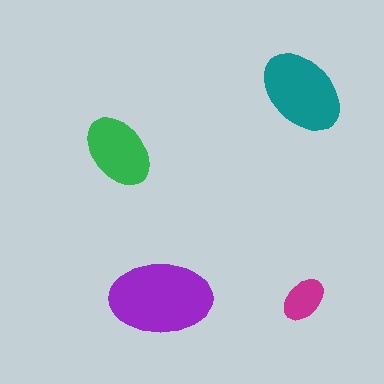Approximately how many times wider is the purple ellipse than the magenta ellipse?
About 2 times wider.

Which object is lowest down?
The magenta ellipse is bottommost.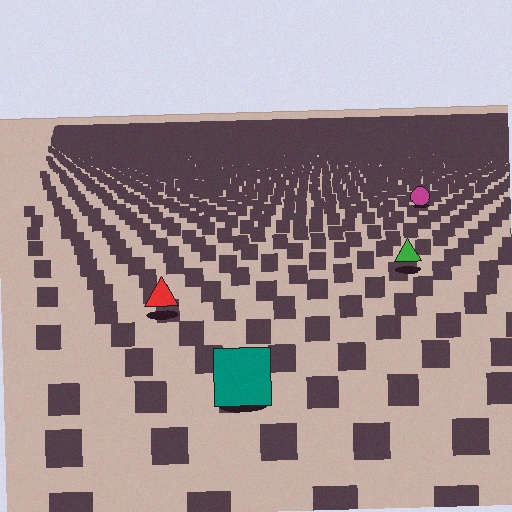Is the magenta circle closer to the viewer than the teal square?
No. The teal square is closer — you can tell from the texture gradient: the ground texture is coarser near it.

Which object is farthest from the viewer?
The magenta circle is farthest from the viewer. It appears smaller and the ground texture around it is denser.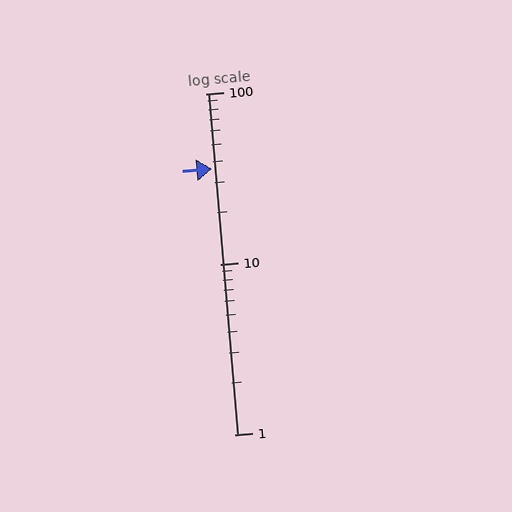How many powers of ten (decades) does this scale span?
The scale spans 2 decades, from 1 to 100.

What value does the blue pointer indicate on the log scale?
The pointer indicates approximately 36.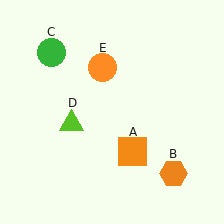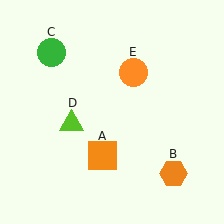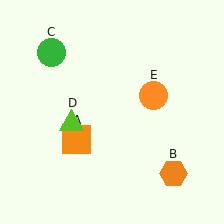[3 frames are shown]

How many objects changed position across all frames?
2 objects changed position: orange square (object A), orange circle (object E).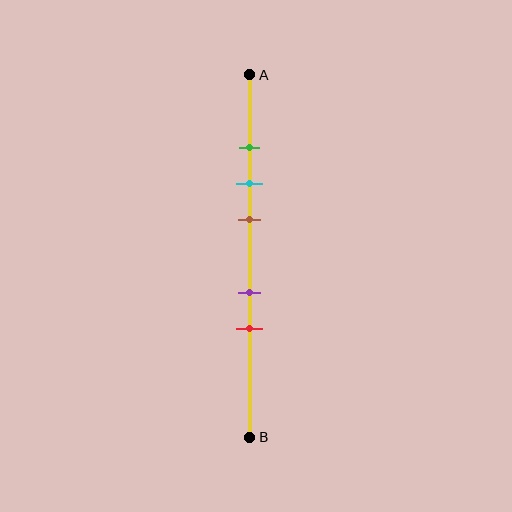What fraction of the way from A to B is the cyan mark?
The cyan mark is approximately 30% (0.3) of the way from A to B.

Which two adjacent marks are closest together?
The green and cyan marks are the closest adjacent pair.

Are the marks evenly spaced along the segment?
No, the marks are not evenly spaced.